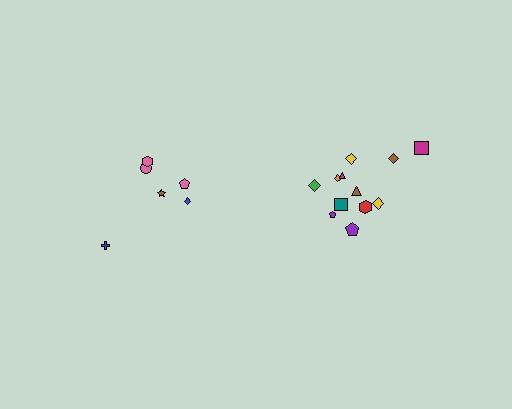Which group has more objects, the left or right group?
The right group.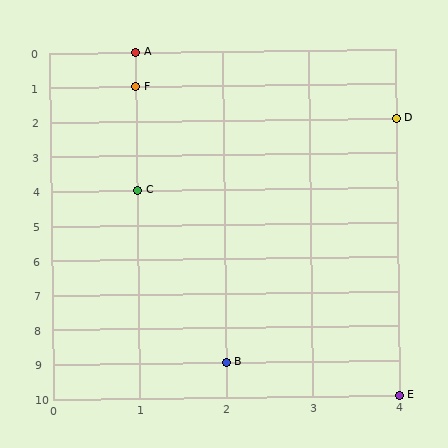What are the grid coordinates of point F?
Point F is at grid coordinates (1, 1).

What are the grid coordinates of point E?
Point E is at grid coordinates (4, 10).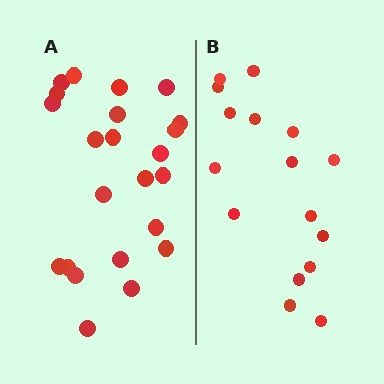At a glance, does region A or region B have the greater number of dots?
Region A (the left region) has more dots.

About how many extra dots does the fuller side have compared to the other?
Region A has roughly 8 or so more dots than region B.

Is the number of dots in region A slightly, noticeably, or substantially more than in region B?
Region A has noticeably more, but not dramatically so. The ratio is roughly 1.4 to 1.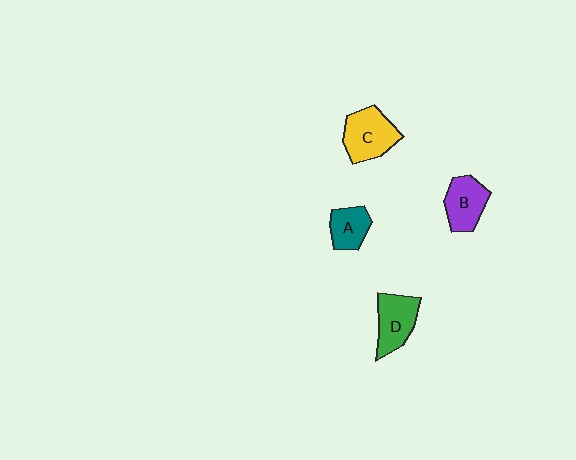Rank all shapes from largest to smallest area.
From largest to smallest: C (yellow), D (green), B (purple), A (teal).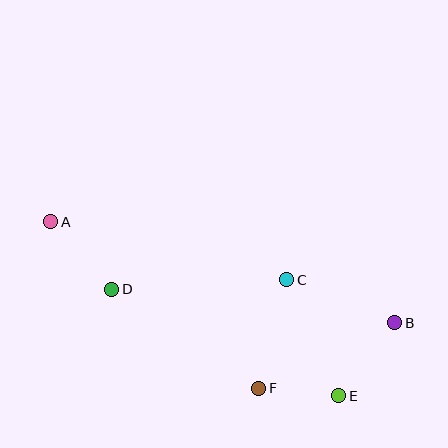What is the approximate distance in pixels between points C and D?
The distance between C and D is approximately 175 pixels.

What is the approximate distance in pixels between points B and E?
The distance between B and E is approximately 92 pixels.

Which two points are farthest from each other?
Points A and B are farthest from each other.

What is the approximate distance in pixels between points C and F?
The distance between C and F is approximately 112 pixels.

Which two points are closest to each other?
Points E and F are closest to each other.